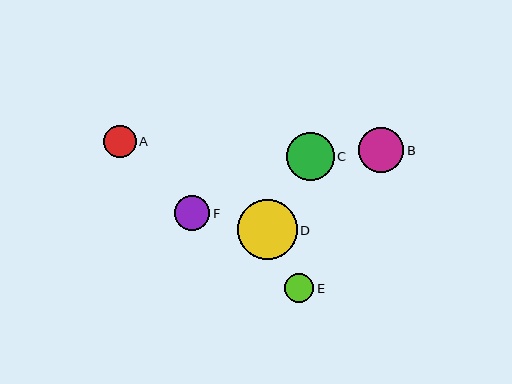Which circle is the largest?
Circle D is the largest with a size of approximately 60 pixels.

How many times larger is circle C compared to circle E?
Circle C is approximately 1.7 times the size of circle E.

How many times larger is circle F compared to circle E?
Circle F is approximately 1.2 times the size of circle E.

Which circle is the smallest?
Circle E is the smallest with a size of approximately 29 pixels.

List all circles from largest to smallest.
From largest to smallest: D, C, B, F, A, E.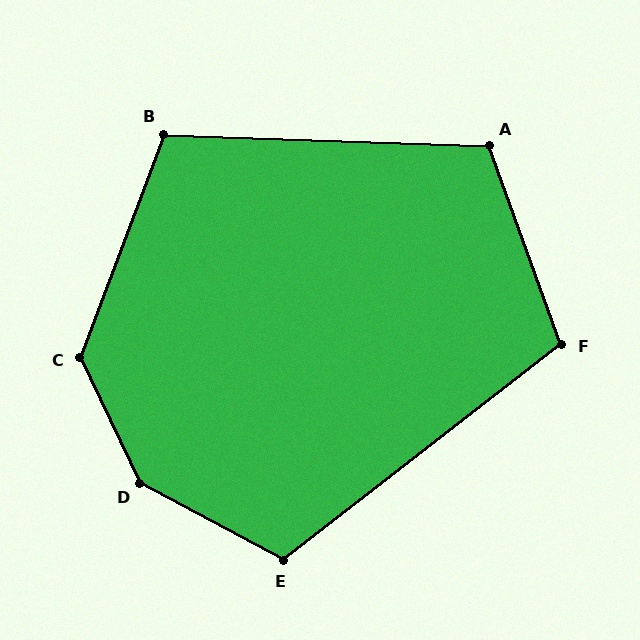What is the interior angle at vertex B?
Approximately 108 degrees (obtuse).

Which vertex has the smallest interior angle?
F, at approximately 108 degrees.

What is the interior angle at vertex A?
Approximately 112 degrees (obtuse).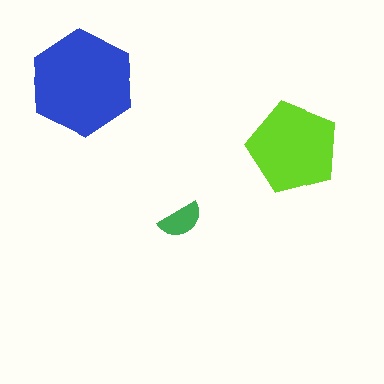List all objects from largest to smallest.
The blue hexagon, the lime pentagon, the green semicircle.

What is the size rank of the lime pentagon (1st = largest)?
2nd.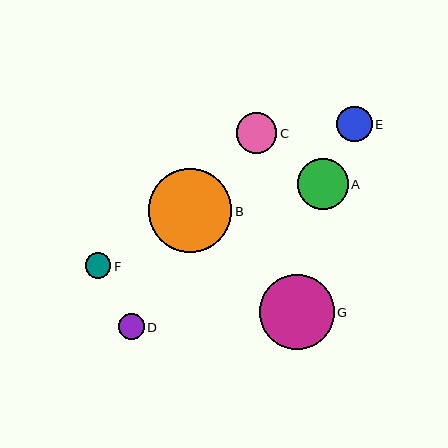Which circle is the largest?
Circle B is the largest with a size of approximately 84 pixels.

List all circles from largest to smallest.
From largest to smallest: B, G, A, C, E, D, F.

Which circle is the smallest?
Circle F is the smallest with a size of approximately 25 pixels.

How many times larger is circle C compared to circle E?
Circle C is approximately 1.1 times the size of circle E.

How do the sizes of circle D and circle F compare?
Circle D and circle F are approximately the same size.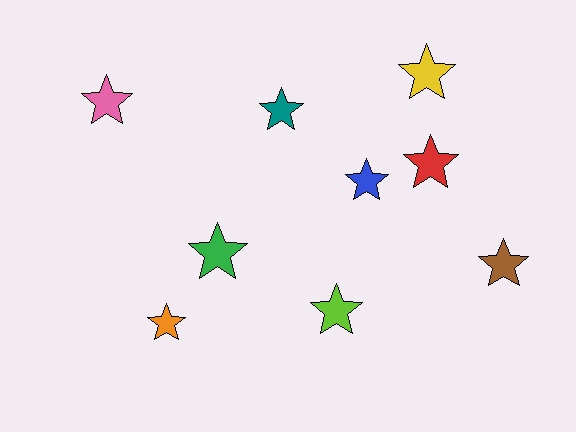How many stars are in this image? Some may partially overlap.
There are 9 stars.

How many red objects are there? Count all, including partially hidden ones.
There is 1 red object.